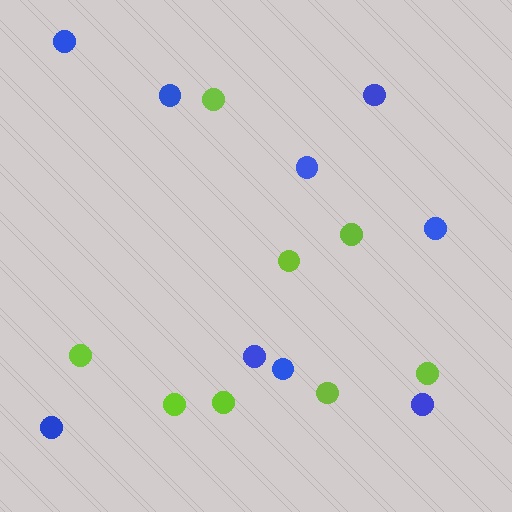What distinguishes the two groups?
There are 2 groups: one group of lime circles (8) and one group of blue circles (9).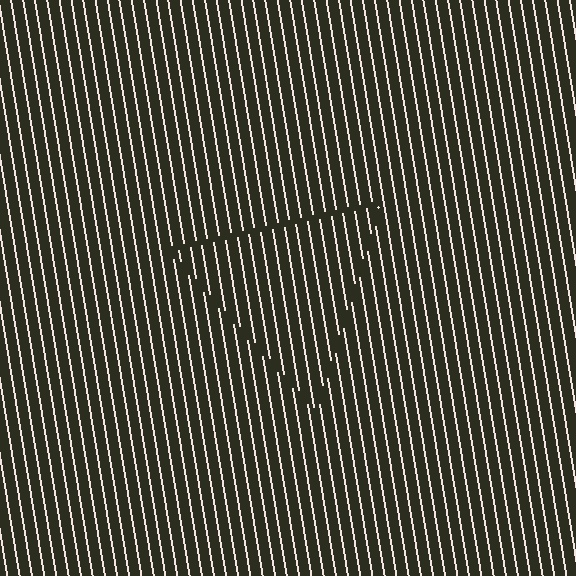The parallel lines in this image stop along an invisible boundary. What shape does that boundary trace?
An illusory triangle. The interior of the shape contains the same grating, shifted by half a period — the contour is defined by the phase discontinuity where line-ends from the inner and outer gratings abut.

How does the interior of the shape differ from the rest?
The interior of the shape contains the same grating, shifted by half a period — the contour is defined by the phase discontinuity where line-ends from the inner and outer gratings abut.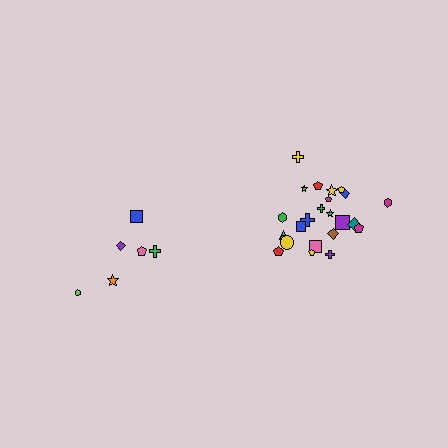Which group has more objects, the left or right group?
The right group.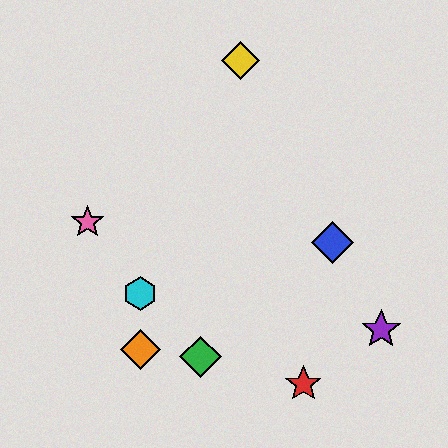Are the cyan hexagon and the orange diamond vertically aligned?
Yes, both are at x≈140.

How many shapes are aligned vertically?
2 shapes (the orange diamond, the cyan hexagon) are aligned vertically.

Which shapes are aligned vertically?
The orange diamond, the cyan hexagon are aligned vertically.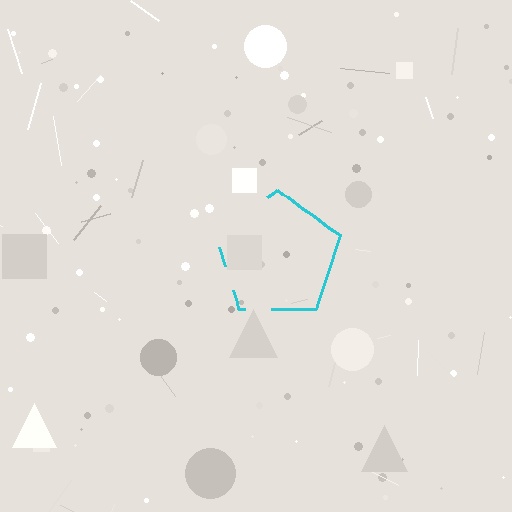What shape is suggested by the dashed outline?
The dashed outline suggests a pentagon.